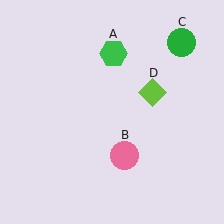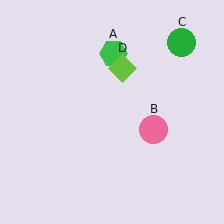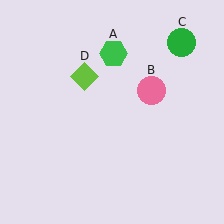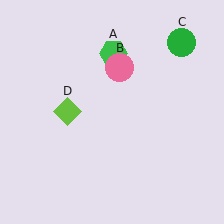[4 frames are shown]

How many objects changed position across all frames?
2 objects changed position: pink circle (object B), lime diamond (object D).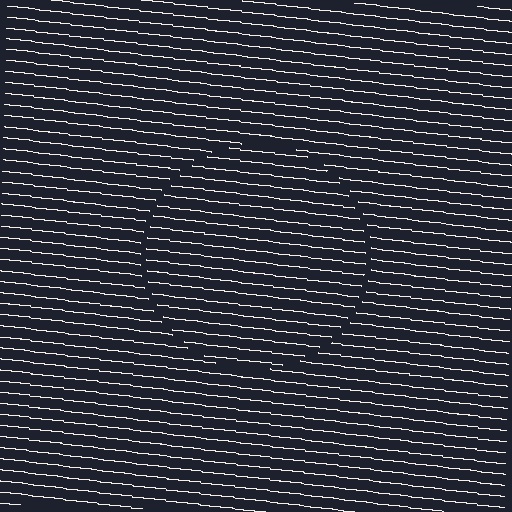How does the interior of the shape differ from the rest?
The interior of the shape contains the same grating, shifted by half a period — the contour is defined by the phase discontinuity where line-ends from the inner and outer gratings abut.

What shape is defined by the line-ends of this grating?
An illusory circle. The interior of the shape contains the same grating, shifted by half a period — the contour is defined by the phase discontinuity where line-ends from the inner and outer gratings abut.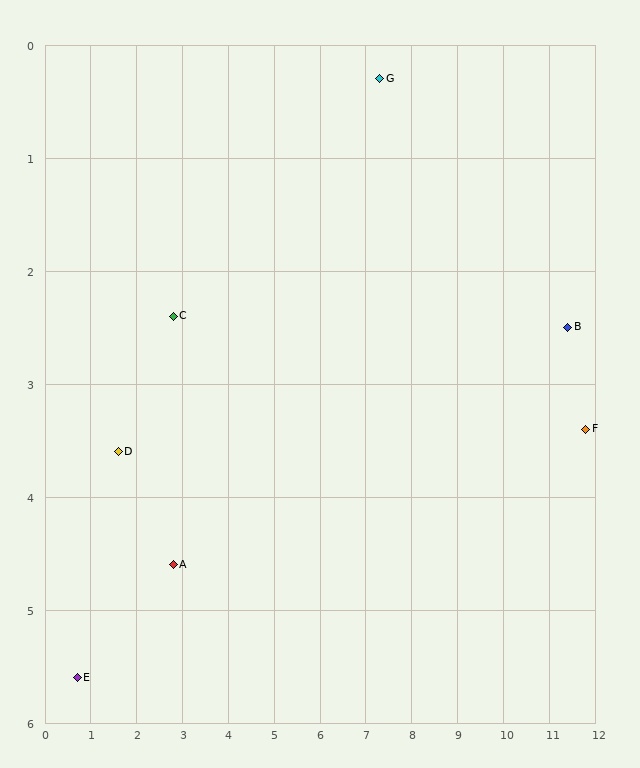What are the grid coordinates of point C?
Point C is at approximately (2.8, 2.4).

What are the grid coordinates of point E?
Point E is at approximately (0.7, 5.6).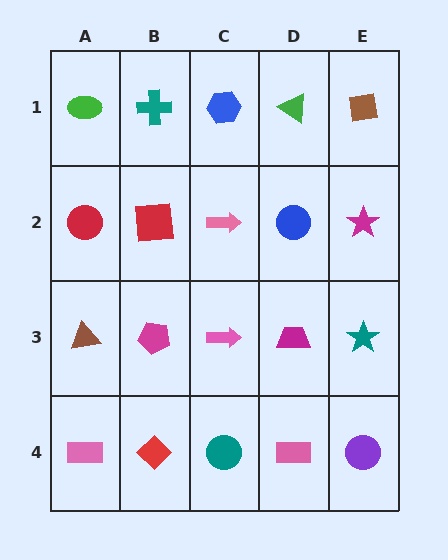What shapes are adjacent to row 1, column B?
A red square (row 2, column B), a green ellipse (row 1, column A), a blue hexagon (row 1, column C).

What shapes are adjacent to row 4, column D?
A magenta trapezoid (row 3, column D), a teal circle (row 4, column C), a purple circle (row 4, column E).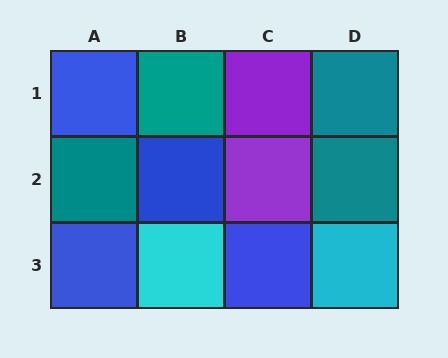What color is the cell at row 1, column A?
Blue.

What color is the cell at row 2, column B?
Blue.